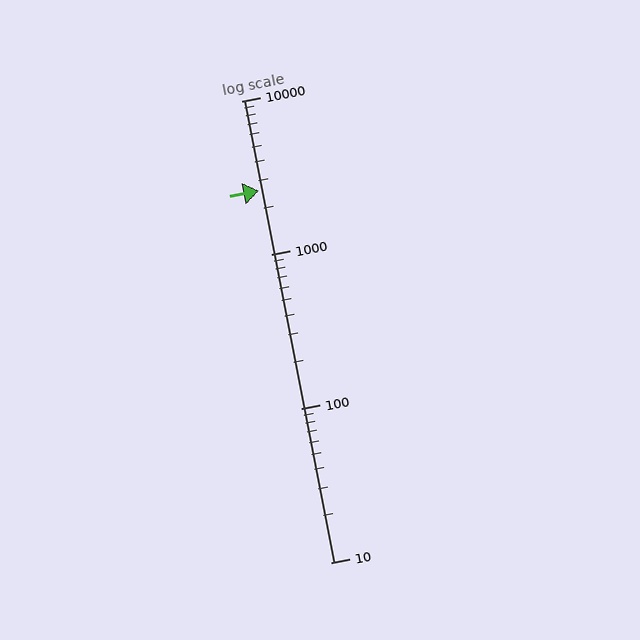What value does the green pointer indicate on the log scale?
The pointer indicates approximately 2600.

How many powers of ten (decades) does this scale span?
The scale spans 3 decades, from 10 to 10000.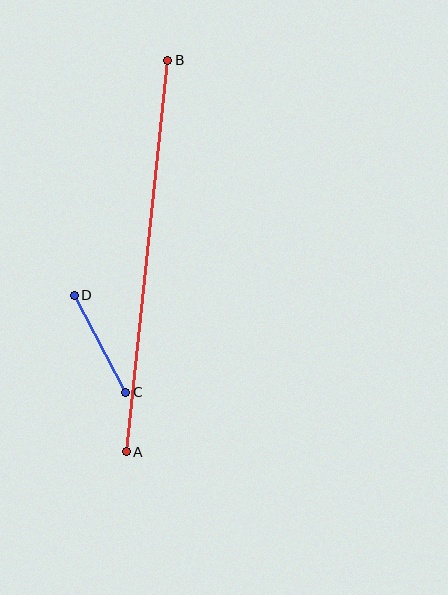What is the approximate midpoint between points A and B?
The midpoint is at approximately (147, 256) pixels.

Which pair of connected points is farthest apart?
Points A and B are farthest apart.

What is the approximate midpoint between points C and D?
The midpoint is at approximately (100, 344) pixels.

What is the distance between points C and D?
The distance is approximately 110 pixels.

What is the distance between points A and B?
The distance is approximately 394 pixels.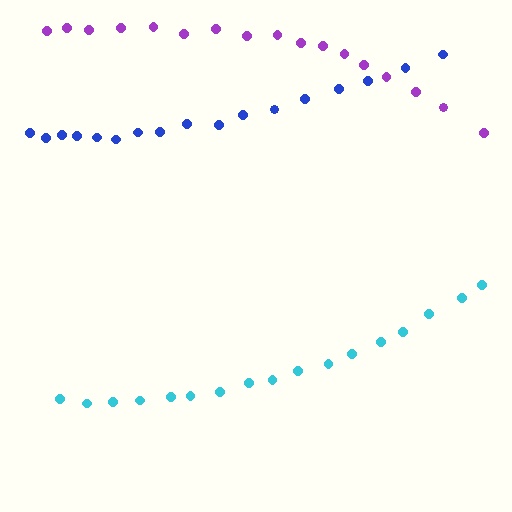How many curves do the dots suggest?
There are 3 distinct paths.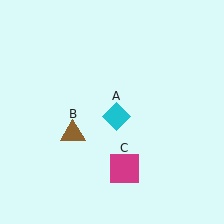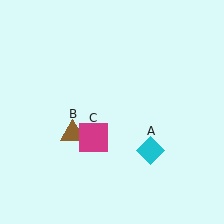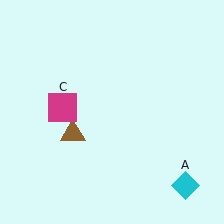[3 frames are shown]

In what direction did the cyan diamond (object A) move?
The cyan diamond (object A) moved down and to the right.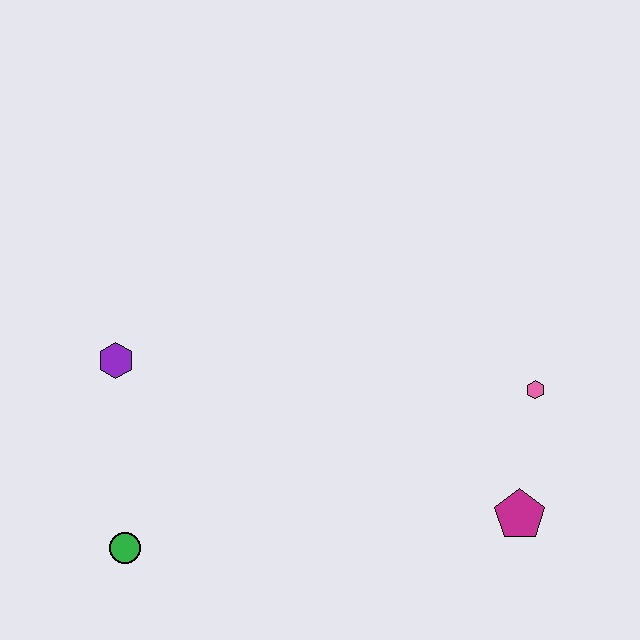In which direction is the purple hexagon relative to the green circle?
The purple hexagon is above the green circle.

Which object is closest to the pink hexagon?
The magenta pentagon is closest to the pink hexagon.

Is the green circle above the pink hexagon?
No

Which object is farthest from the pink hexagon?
The green circle is farthest from the pink hexagon.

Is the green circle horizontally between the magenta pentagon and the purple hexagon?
Yes